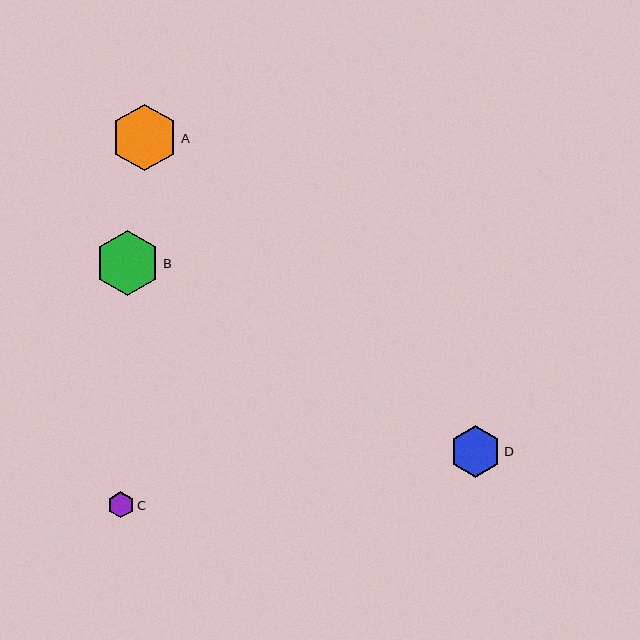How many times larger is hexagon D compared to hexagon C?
Hexagon D is approximately 2.0 times the size of hexagon C.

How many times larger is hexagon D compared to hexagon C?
Hexagon D is approximately 2.0 times the size of hexagon C.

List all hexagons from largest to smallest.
From largest to smallest: A, B, D, C.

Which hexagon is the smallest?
Hexagon C is the smallest with a size of approximately 26 pixels.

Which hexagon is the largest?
Hexagon A is the largest with a size of approximately 67 pixels.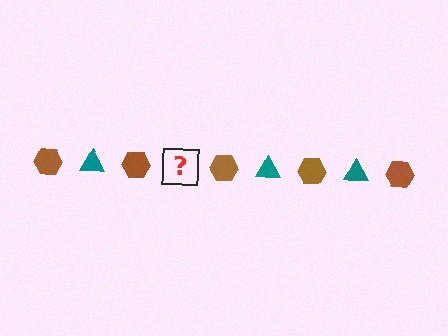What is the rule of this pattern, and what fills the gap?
The rule is that the pattern alternates between brown hexagon and teal triangle. The gap should be filled with a teal triangle.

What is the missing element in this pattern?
The missing element is a teal triangle.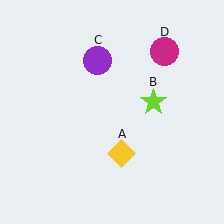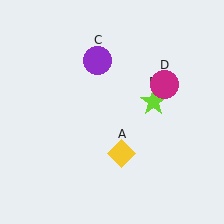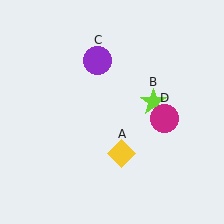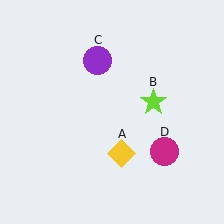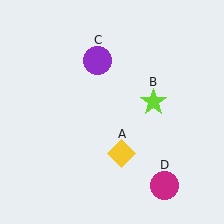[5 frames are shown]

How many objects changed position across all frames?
1 object changed position: magenta circle (object D).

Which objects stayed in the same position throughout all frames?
Yellow diamond (object A) and lime star (object B) and purple circle (object C) remained stationary.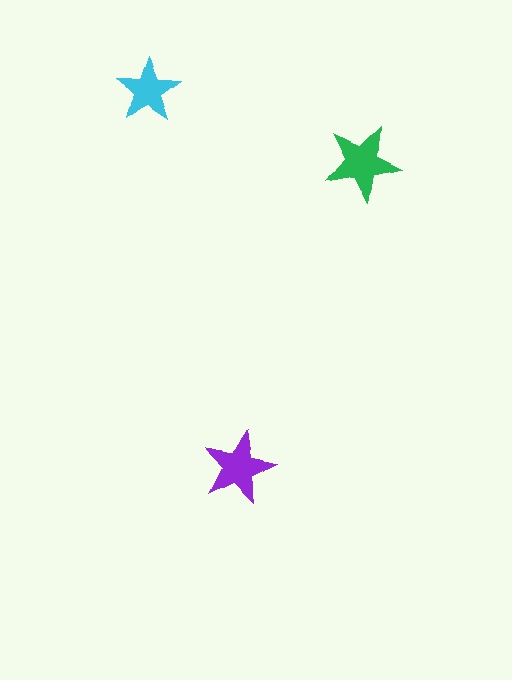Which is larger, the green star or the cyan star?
The green one.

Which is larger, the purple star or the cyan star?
The purple one.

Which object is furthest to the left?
The cyan star is leftmost.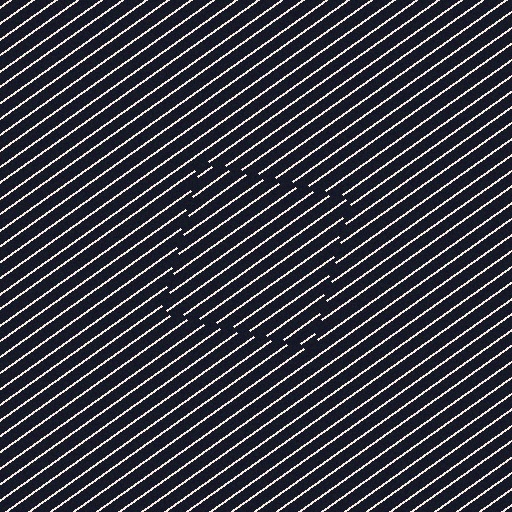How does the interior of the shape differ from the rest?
The interior of the shape contains the same grating, shifted by half a period — the contour is defined by the phase discontinuity where line-ends from the inner and outer gratings abut.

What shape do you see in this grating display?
An illusory square. The interior of the shape contains the same grating, shifted by half a period — the contour is defined by the phase discontinuity where line-ends from the inner and outer gratings abut.